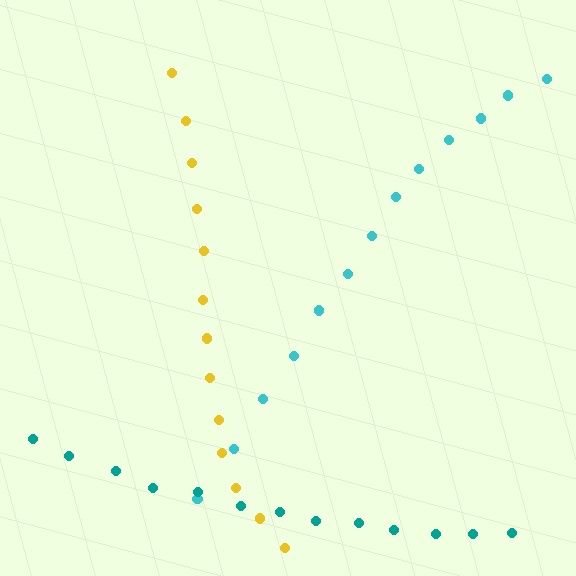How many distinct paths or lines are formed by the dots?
There are 3 distinct paths.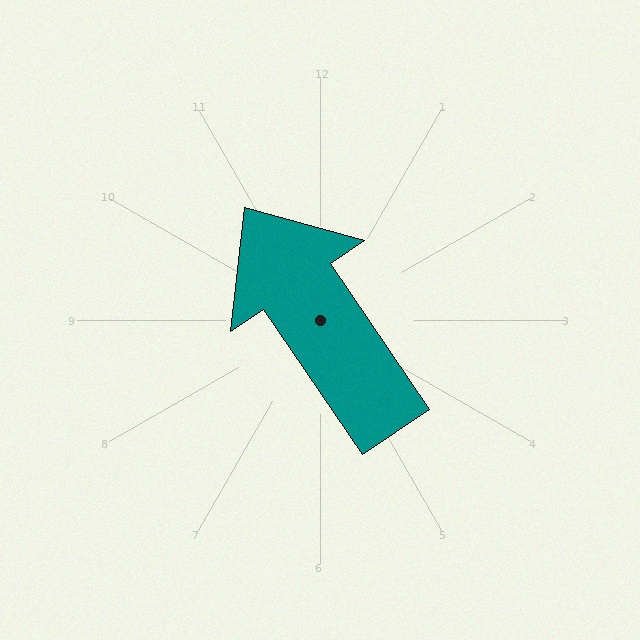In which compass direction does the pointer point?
Northwest.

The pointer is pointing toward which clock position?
Roughly 11 o'clock.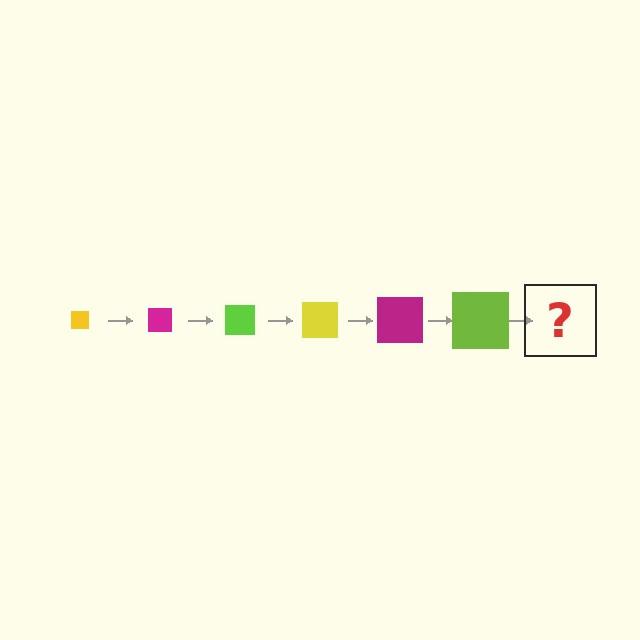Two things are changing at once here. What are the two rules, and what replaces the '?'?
The two rules are that the square grows larger each step and the color cycles through yellow, magenta, and lime. The '?' should be a yellow square, larger than the previous one.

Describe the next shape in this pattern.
It should be a yellow square, larger than the previous one.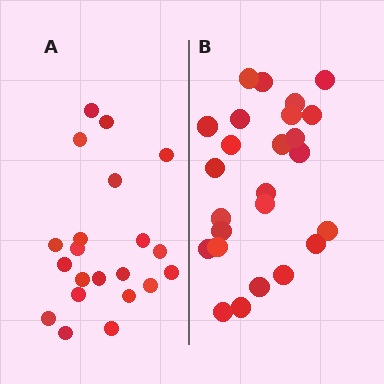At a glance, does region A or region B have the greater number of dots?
Region B (the right region) has more dots.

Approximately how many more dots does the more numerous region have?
Region B has about 4 more dots than region A.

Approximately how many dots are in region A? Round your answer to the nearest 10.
About 20 dots. (The exact count is 21, which rounds to 20.)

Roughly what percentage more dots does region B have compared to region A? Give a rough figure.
About 20% more.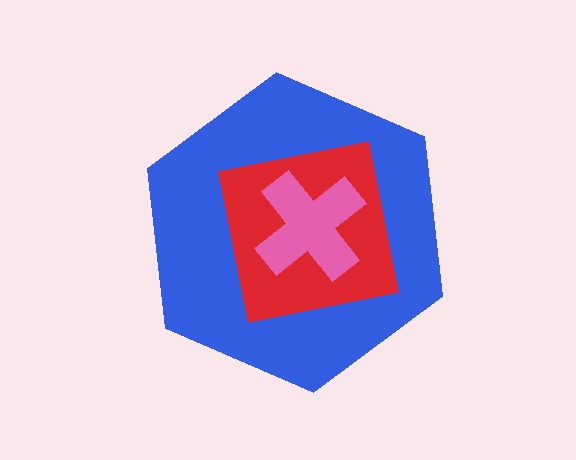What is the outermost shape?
The blue hexagon.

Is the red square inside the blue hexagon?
Yes.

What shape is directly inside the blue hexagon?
The red square.